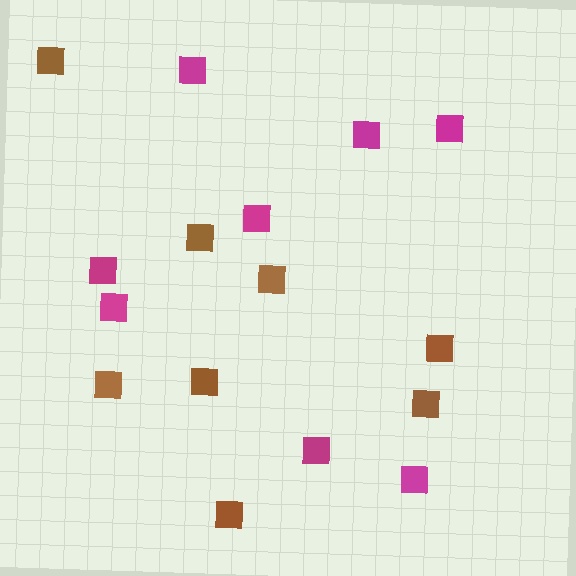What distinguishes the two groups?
There are 2 groups: one group of brown squares (8) and one group of magenta squares (8).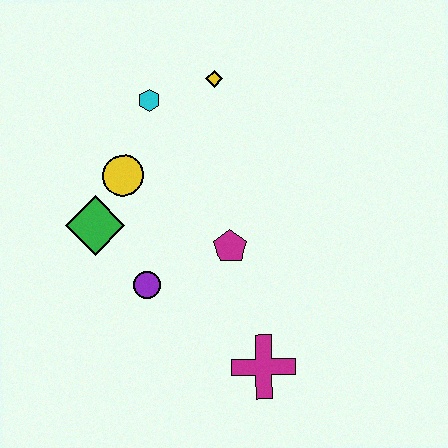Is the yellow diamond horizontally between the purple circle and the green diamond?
No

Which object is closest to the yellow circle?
The green diamond is closest to the yellow circle.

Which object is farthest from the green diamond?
The magenta cross is farthest from the green diamond.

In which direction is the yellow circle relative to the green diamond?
The yellow circle is above the green diamond.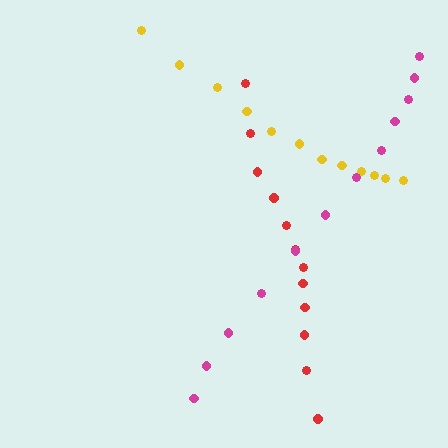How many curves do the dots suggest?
There are 3 distinct paths.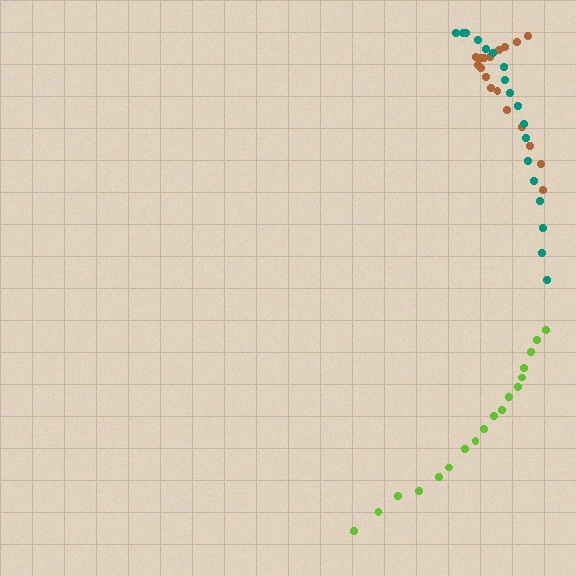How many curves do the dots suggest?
There are 3 distinct paths.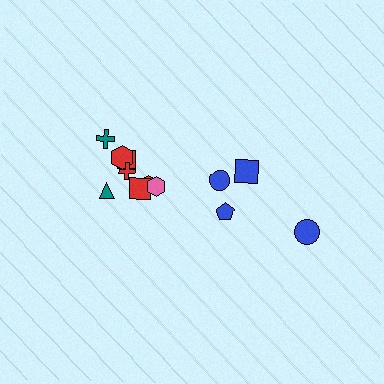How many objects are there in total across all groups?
There are 12 objects.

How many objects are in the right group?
There are 4 objects.